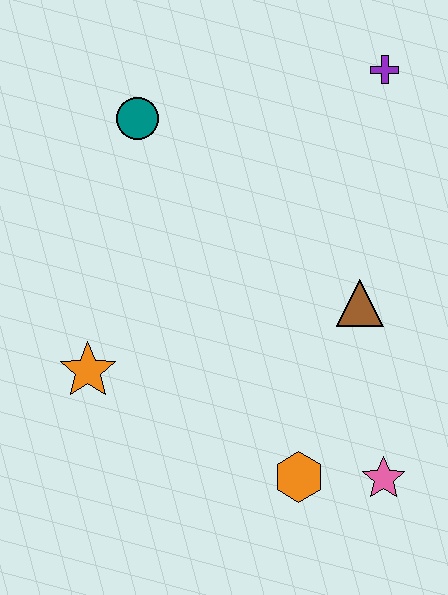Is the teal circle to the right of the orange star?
Yes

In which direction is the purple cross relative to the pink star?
The purple cross is above the pink star.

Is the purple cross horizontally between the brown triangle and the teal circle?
No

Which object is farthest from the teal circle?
The pink star is farthest from the teal circle.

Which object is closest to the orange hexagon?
The pink star is closest to the orange hexagon.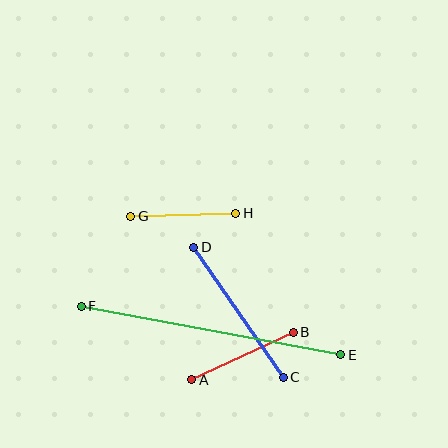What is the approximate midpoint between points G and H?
The midpoint is at approximately (183, 215) pixels.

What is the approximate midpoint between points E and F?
The midpoint is at approximately (211, 331) pixels.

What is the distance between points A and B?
The distance is approximately 112 pixels.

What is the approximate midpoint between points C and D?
The midpoint is at approximately (238, 312) pixels.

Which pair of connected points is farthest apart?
Points E and F are farthest apart.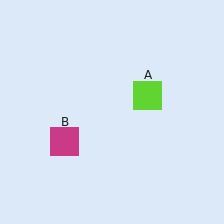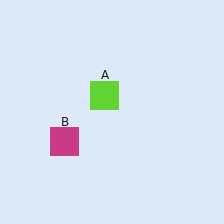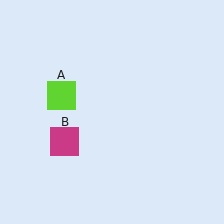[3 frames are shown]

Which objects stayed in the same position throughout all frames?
Magenta square (object B) remained stationary.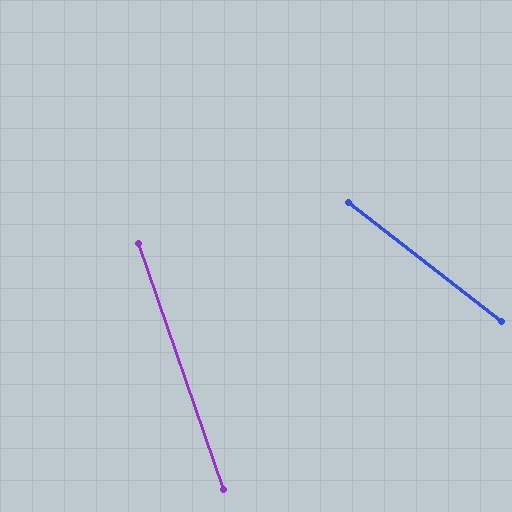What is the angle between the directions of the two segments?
Approximately 33 degrees.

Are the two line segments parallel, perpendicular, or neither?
Neither parallel nor perpendicular — they differ by about 33°.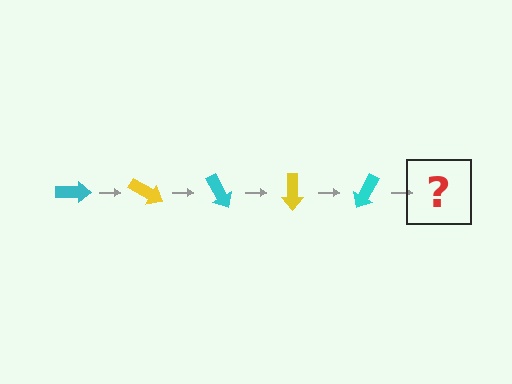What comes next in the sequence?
The next element should be a yellow arrow, rotated 150 degrees from the start.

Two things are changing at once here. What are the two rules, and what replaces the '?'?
The two rules are that it rotates 30 degrees each step and the color cycles through cyan and yellow. The '?' should be a yellow arrow, rotated 150 degrees from the start.